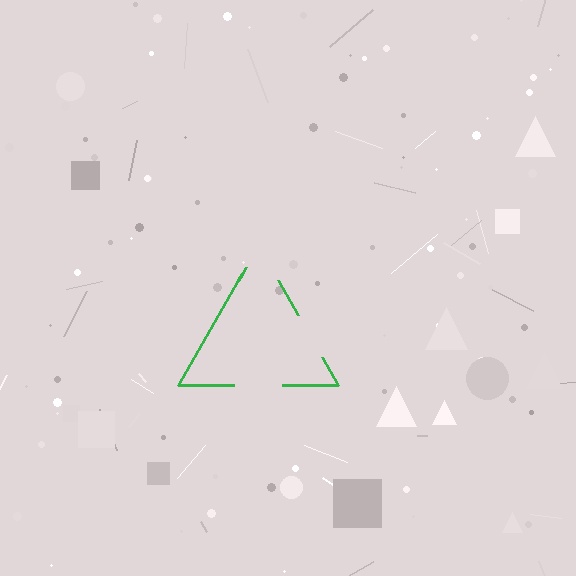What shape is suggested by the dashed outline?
The dashed outline suggests a triangle.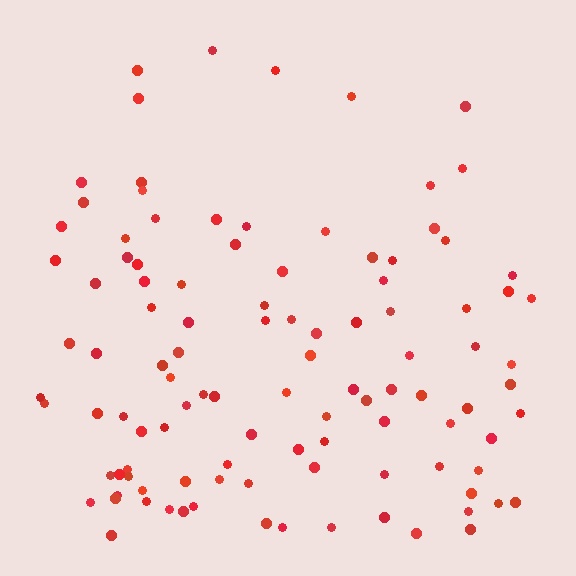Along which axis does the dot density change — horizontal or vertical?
Vertical.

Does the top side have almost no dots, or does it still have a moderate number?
Still a moderate number, just noticeably fewer than the bottom.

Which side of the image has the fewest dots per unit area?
The top.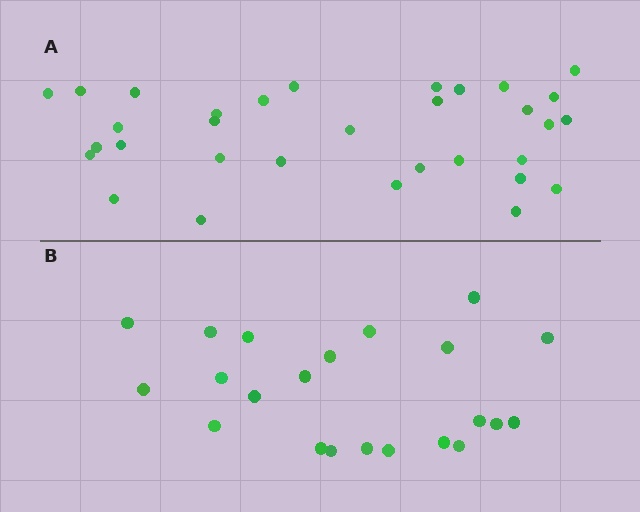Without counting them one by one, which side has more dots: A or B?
Region A (the top region) has more dots.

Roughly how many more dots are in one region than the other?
Region A has roughly 10 or so more dots than region B.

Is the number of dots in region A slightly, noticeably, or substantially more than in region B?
Region A has substantially more. The ratio is roughly 1.5 to 1.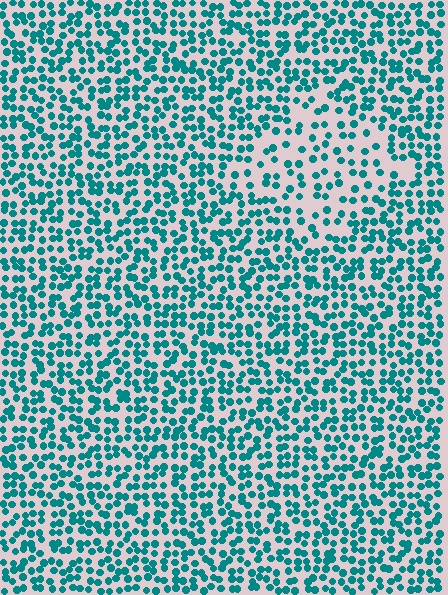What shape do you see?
I see a diamond.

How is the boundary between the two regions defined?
The boundary is defined by a change in element density (approximately 1.9x ratio). All elements are the same color, size, and shape.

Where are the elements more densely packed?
The elements are more densely packed outside the diamond boundary.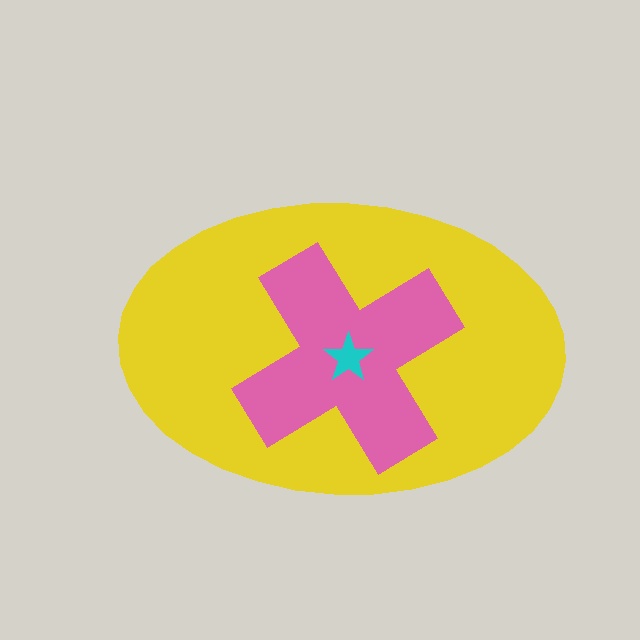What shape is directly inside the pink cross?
The cyan star.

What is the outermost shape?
The yellow ellipse.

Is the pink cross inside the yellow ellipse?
Yes.